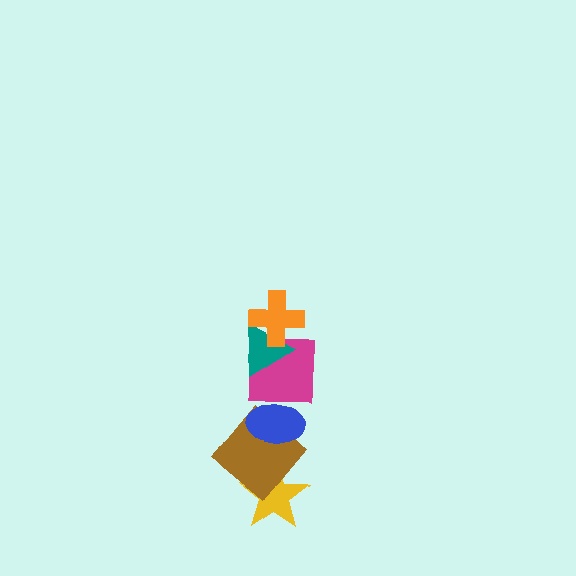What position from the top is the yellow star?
The yellow star is 6th from the top.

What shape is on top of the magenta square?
The teal triangle is on top of the magenta square.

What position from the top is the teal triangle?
The teal triangle is 2nd from the top.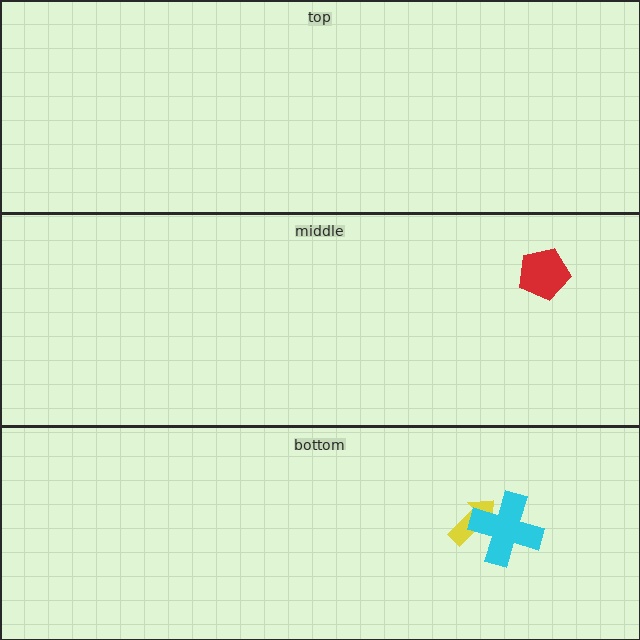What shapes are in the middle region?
The red pentagon.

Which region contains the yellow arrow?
The bottom region.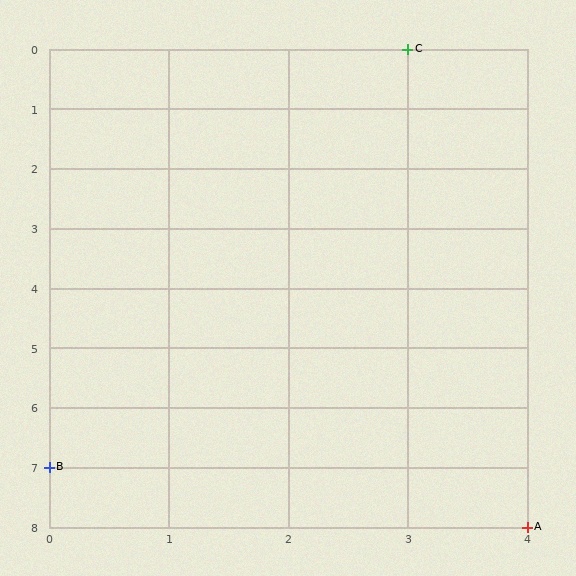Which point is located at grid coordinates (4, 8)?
Point A is at (4, 8).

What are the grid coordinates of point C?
Point C is at grid coordinates (3, 0).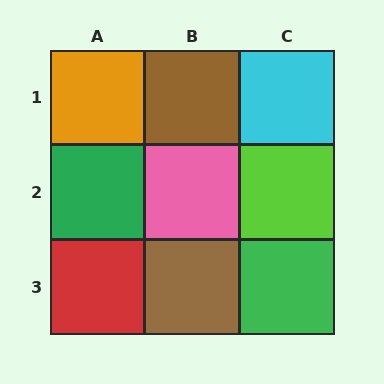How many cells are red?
1 cell is red.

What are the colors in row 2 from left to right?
Green, pink, lime.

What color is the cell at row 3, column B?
Brown.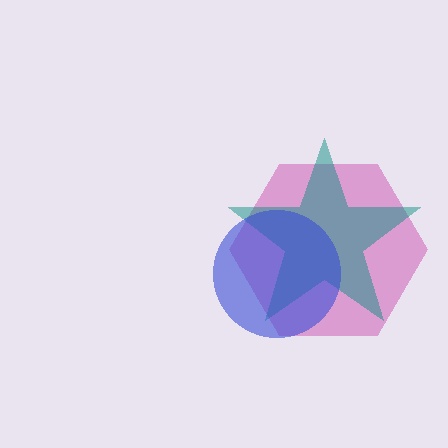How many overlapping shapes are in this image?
There are 3 overlapping shapes in the image.